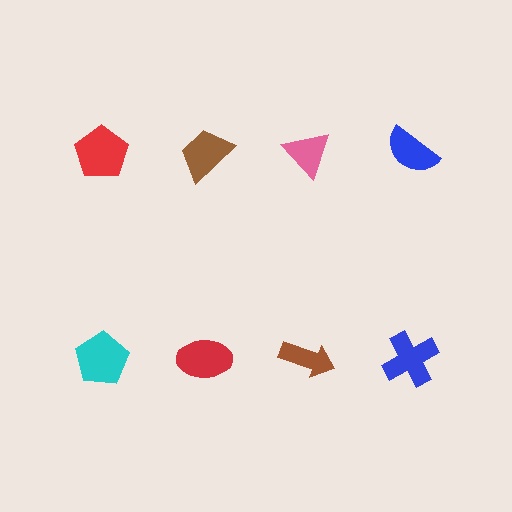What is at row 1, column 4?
A blue semicircle.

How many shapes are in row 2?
4 shapes.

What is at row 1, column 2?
A brown trapezoid.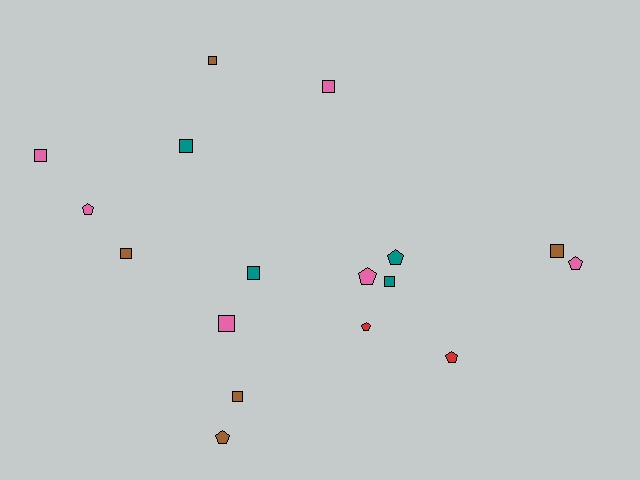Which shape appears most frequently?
Square, with 10 objects.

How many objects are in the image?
There are 17 objects.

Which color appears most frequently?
Pink, with 6 objects.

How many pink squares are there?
There are 3 pink squares.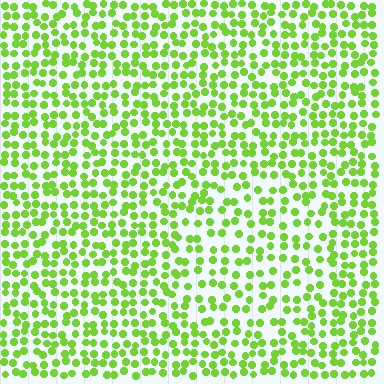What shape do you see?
I see a circle.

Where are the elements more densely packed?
The elements are more densely packed outside the circle boundary.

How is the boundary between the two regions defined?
The boundary is defined by a change in element density (approximately 1.5x ratio). All elements are the same color, size, and shape.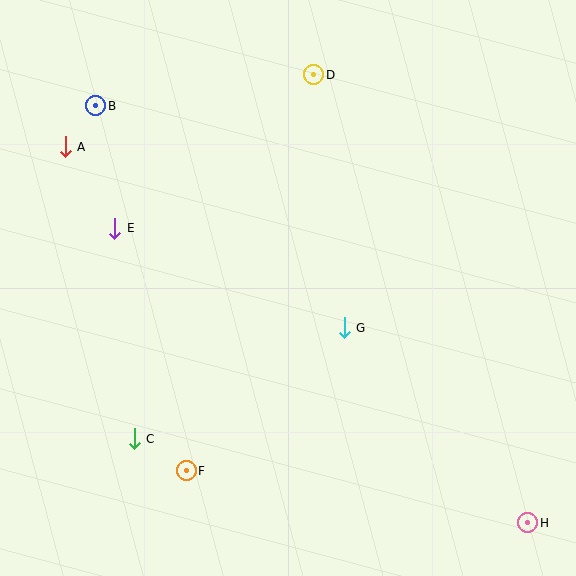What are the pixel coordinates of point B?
Point B is at (96, 106).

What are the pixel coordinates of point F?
Point F is at (186, 471).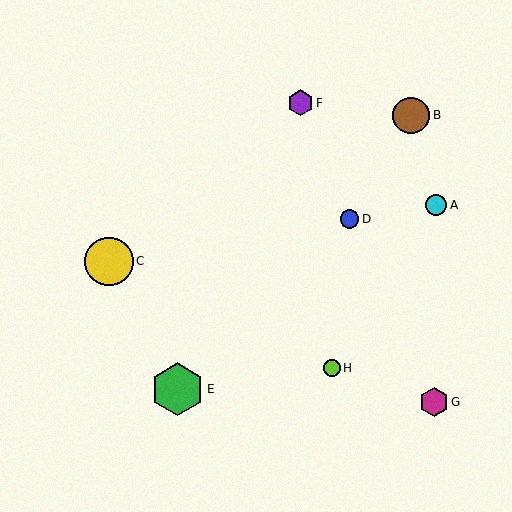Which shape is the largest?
The green hexagon (labeled E) is the largest.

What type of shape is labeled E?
Shape E is a green hexagon.